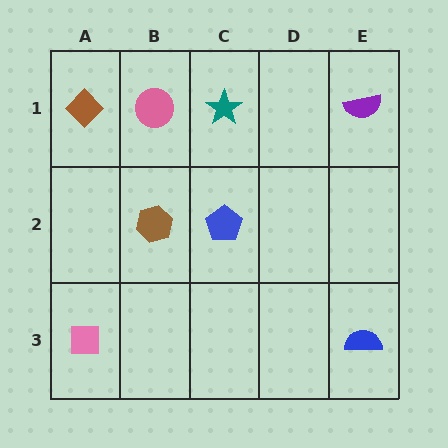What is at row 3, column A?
A pink square.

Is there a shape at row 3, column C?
No, that cell is empty.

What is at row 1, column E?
A purple semicircle.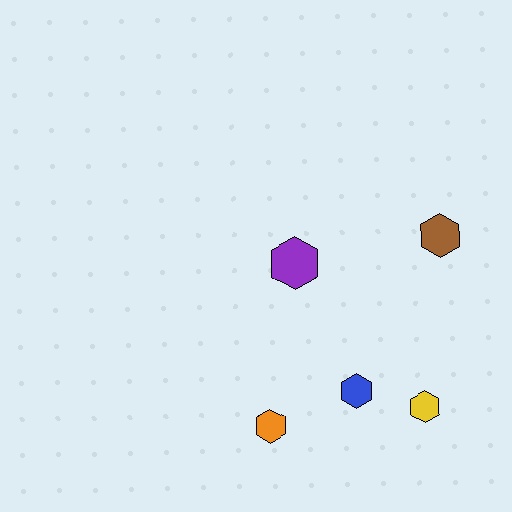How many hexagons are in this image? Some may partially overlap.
There are 5 hexagons.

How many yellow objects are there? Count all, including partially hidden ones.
There is 1 yellow object.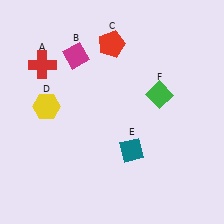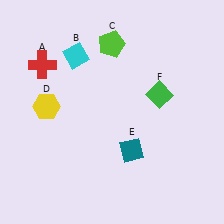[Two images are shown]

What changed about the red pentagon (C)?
In Image 1, C is red. In Image 2, it changed to lime.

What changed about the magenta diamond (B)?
In Image 1, B is magenta. In Image 2, it changed to cyan.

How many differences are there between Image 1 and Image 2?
There are 2 differences between the two images.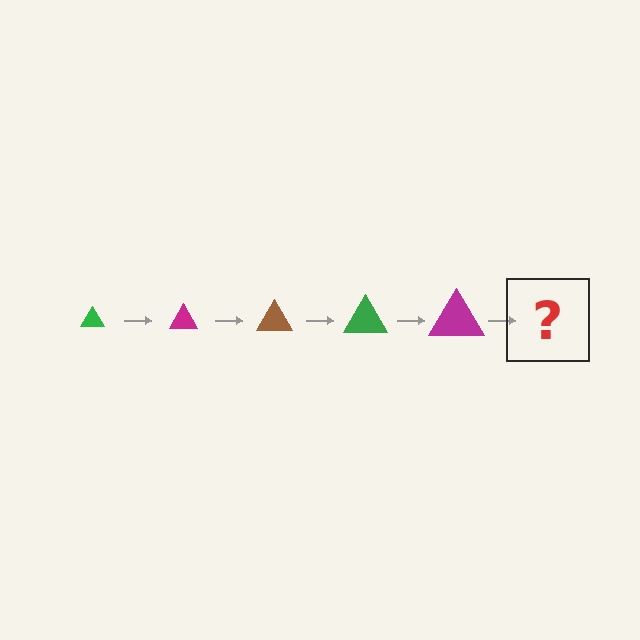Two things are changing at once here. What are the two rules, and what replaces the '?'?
The two rules are that the triangle grows larger each step and the color cycles through green, magenta, and brown. The '?' should be a brown triangle, larger than the previous one.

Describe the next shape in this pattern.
It should be a brown triangle, larger than the previous one.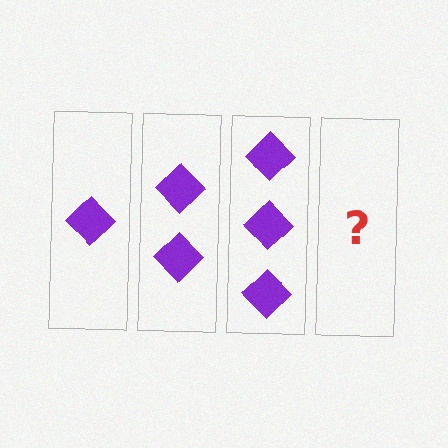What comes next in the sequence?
The next element should be 4 diamonds.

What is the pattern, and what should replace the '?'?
The pattern is that each step adds one more diamond. The '?' should be 4 diamonds.